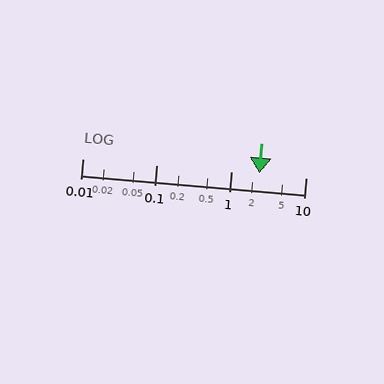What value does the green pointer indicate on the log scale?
The pointer indicates approximately 2.4.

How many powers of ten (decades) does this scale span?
The scale spans 3 decades, from 0.01 to 10.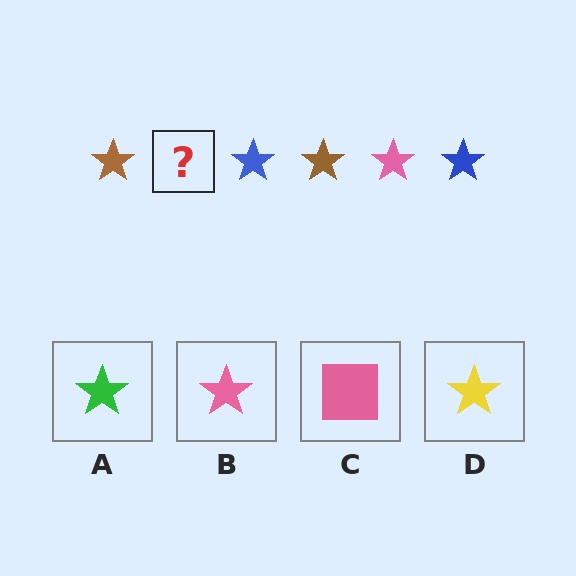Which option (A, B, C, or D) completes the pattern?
B.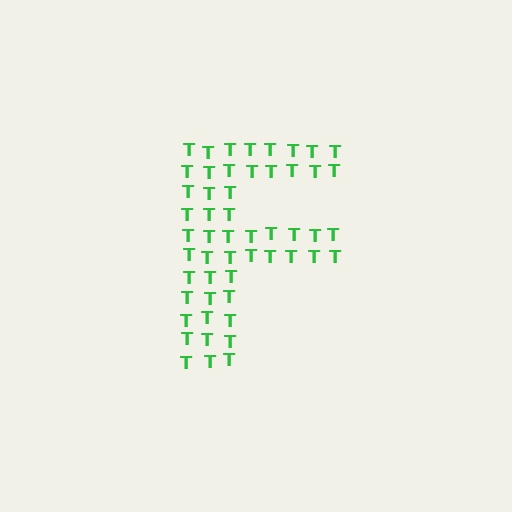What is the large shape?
The large shape is the letter F.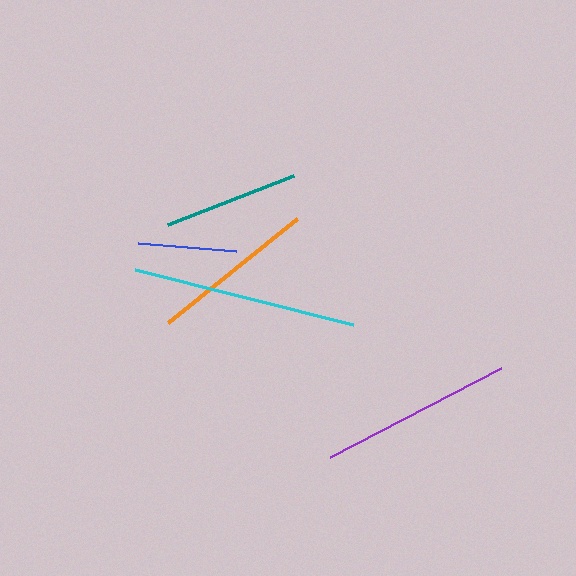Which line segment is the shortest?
The blue line is the shortest at approximately 98 pixels.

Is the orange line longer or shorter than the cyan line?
The cyan line is longer than the orange line.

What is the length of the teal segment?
The teal segment is approximately 135 pixels long.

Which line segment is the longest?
The cyan line is the longest at approximately 225 pixels.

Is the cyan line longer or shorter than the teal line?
The cyan line is longer than the teal line.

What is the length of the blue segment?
The blue segment is approximately 98 pixels long.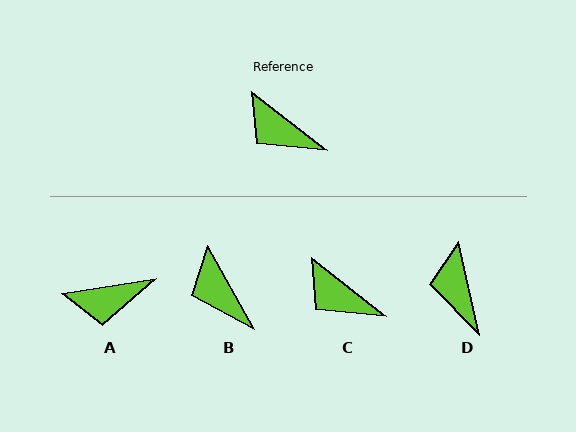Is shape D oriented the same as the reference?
No, it is off by about 40 degrees.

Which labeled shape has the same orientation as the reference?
C.